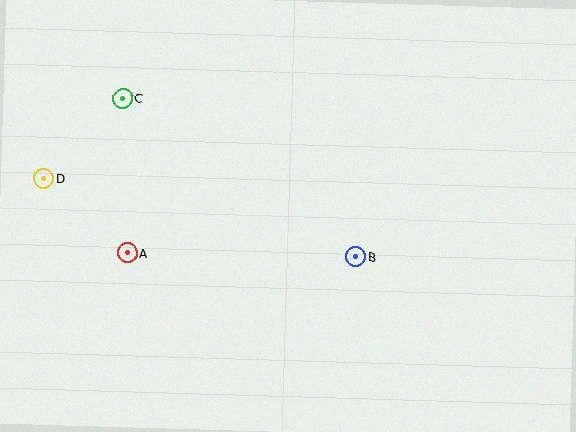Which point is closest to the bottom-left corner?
Point A is closest to the bottom-left corner.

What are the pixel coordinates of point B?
Point B is at (355, 257).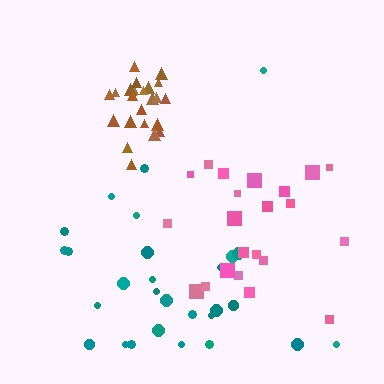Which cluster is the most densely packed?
Brown.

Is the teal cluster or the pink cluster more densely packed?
Teal.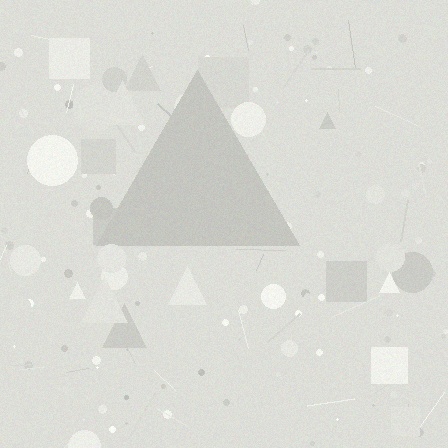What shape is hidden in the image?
A triangle is hidden in the image.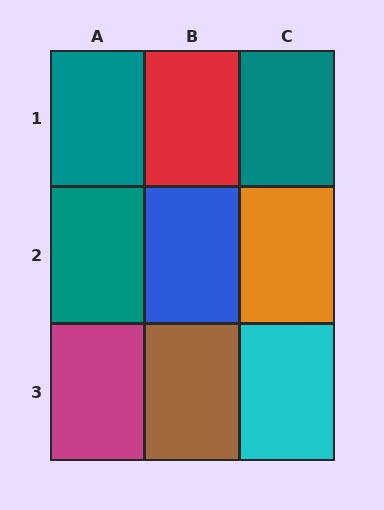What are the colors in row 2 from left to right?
Teal, blue, orange.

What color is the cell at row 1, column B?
Red.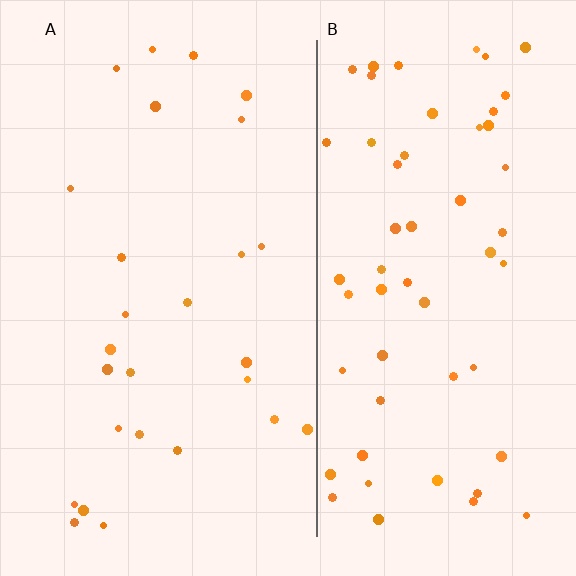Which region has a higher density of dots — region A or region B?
B (the right).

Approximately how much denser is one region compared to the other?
Approximately 2.1× — region B over region A.